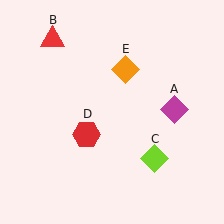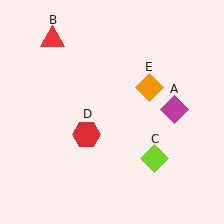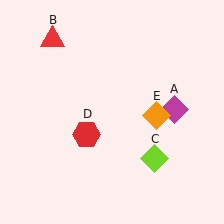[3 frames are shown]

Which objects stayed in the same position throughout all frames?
Magenta diamond (object A) and red triangle (object B) and lime diamond (object C) and red hexagon (object D) remained stationary.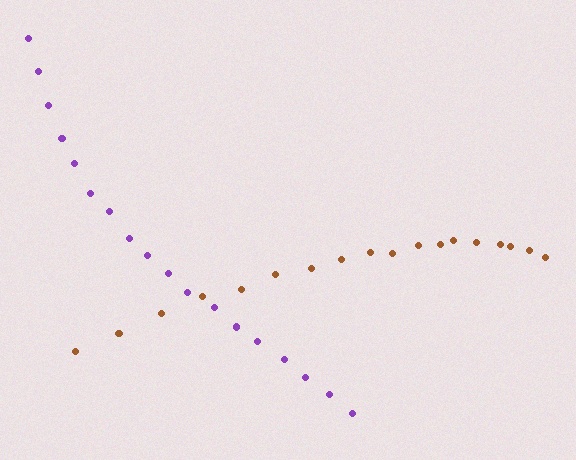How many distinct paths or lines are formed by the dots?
There are 2 distinct paths.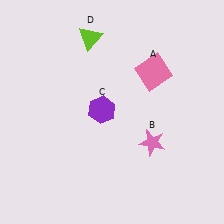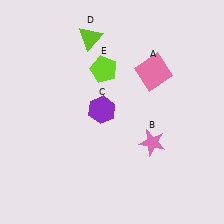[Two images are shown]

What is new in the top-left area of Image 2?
A lime pentagon (E) was added in the top-left area of Image 2.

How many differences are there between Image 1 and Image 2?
There is 1 difference between the two images.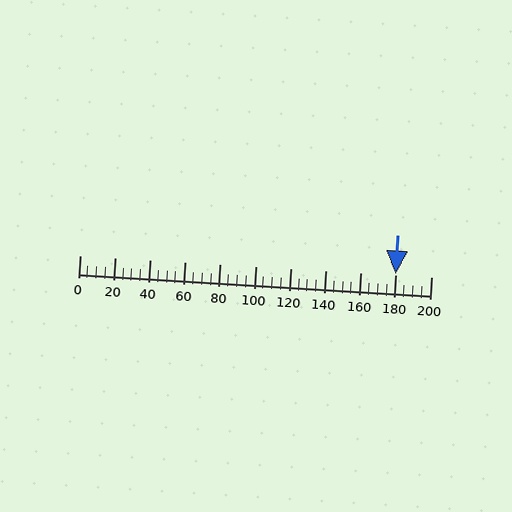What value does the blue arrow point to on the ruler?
The blue arrow points to approximately 180.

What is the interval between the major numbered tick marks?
The major tick marks are spaced 20 units apart.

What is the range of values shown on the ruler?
The ruler shows values from 0 to 200.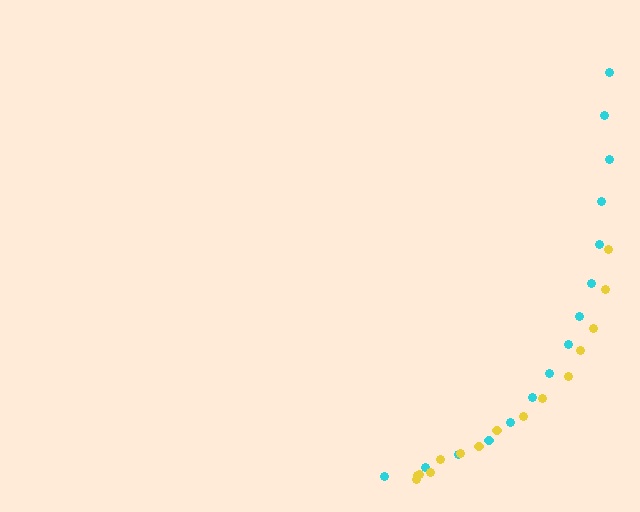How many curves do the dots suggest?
There are 2 distinct paths.